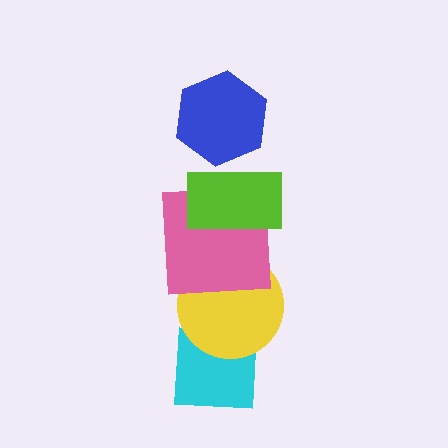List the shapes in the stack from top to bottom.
From top to bottom: the blue hexagon, the lime rectangle, the pink square, the yellow circle, the cyan square.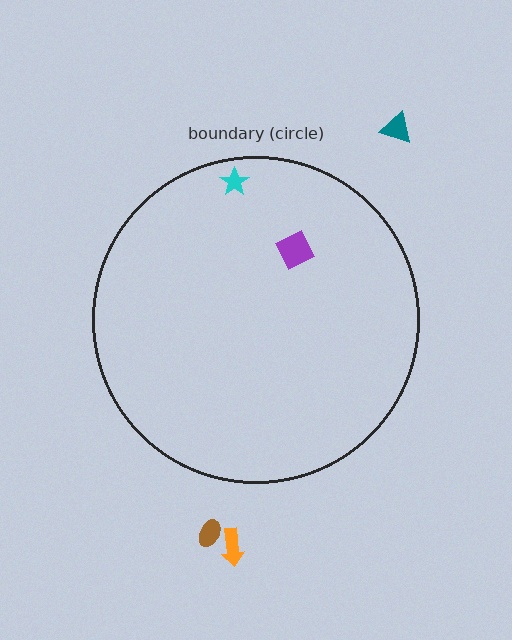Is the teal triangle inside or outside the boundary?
Outside.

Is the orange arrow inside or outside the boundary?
Outside.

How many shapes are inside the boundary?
2 inside, 3 outside.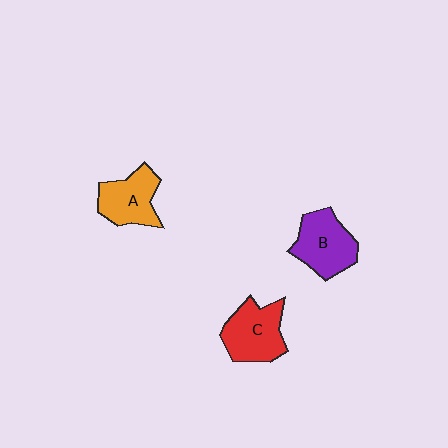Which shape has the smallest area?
Shape A (orange).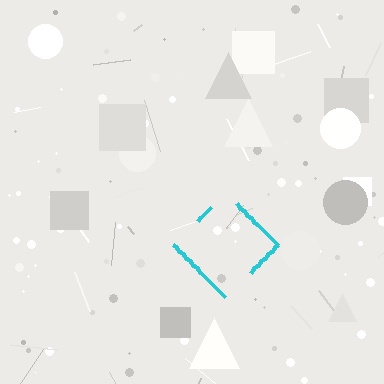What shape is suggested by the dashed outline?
The dashed outline suggests a diamond.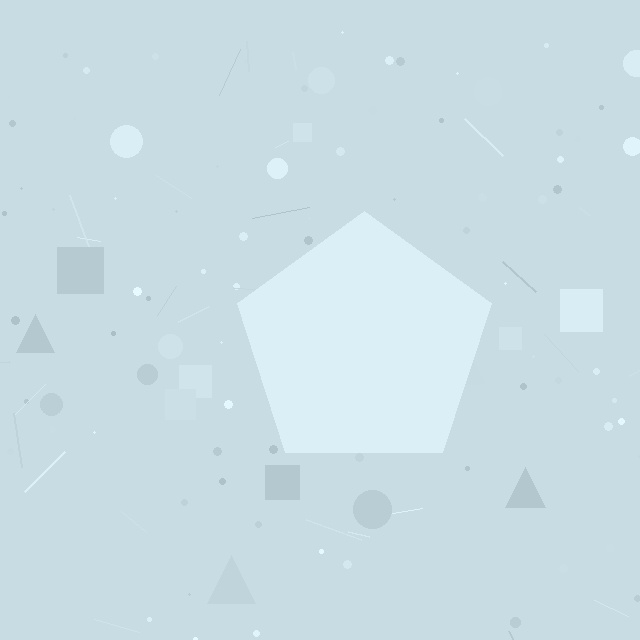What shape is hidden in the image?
A pentagon is hidden in the image.